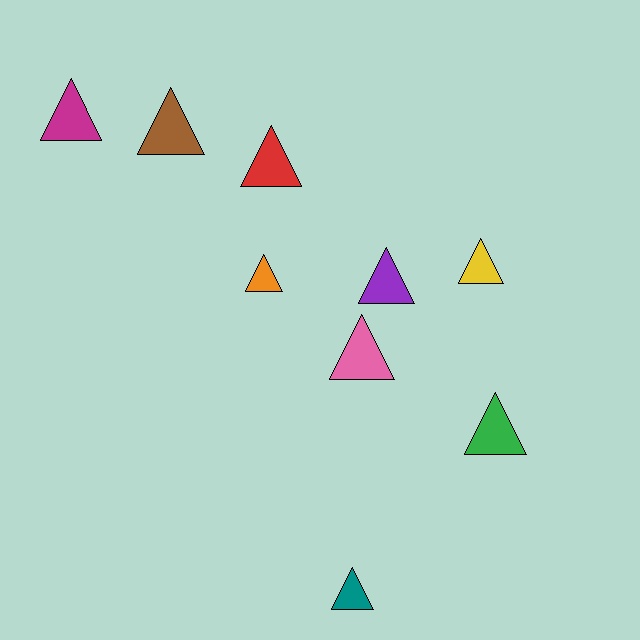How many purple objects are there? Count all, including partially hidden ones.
There is 1 purple object.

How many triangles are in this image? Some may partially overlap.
There are 9 triangles.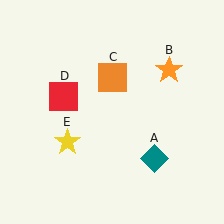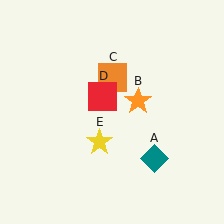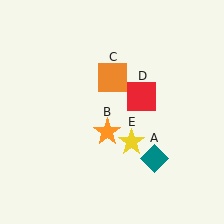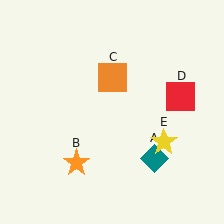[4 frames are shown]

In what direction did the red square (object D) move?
The red square (object D) moved right.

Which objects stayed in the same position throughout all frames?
Teal diamond (object A) and orange square (object C) remained stationary.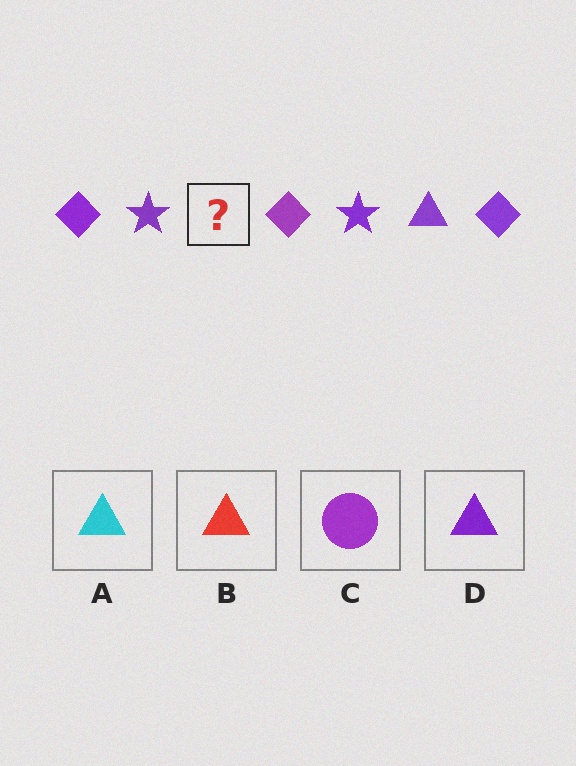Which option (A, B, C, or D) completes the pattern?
D.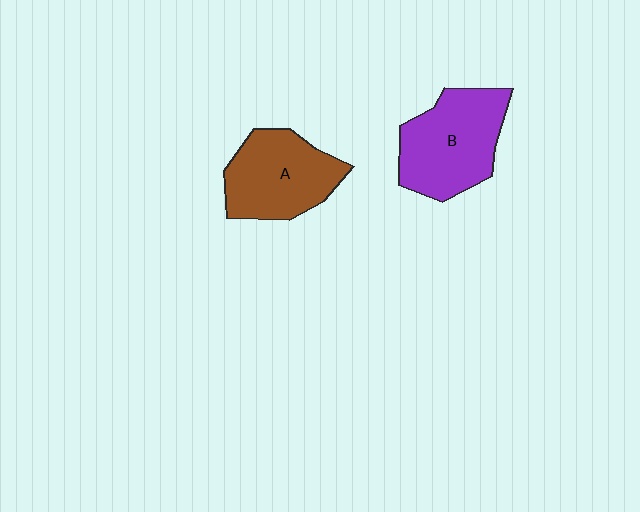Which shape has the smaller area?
Shape A (brown).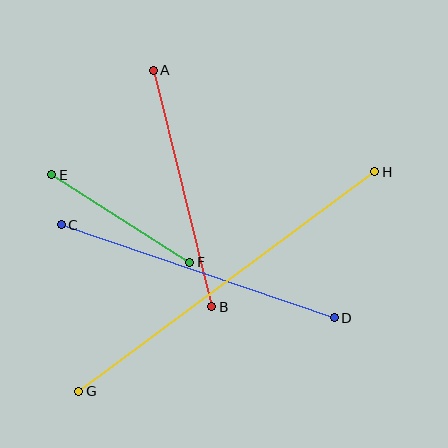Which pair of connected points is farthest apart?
Points G and H are farthest apart.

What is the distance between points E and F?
The distance is approximately 163 pixels.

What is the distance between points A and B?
The distance is approximately 244 pixels.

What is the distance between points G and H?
The distance is approximately 369 pixels.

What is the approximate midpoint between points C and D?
The midpoint is at approximately (198, 271) pixels.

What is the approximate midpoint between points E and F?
The midpoint is at approximately (121, 219) pixels.